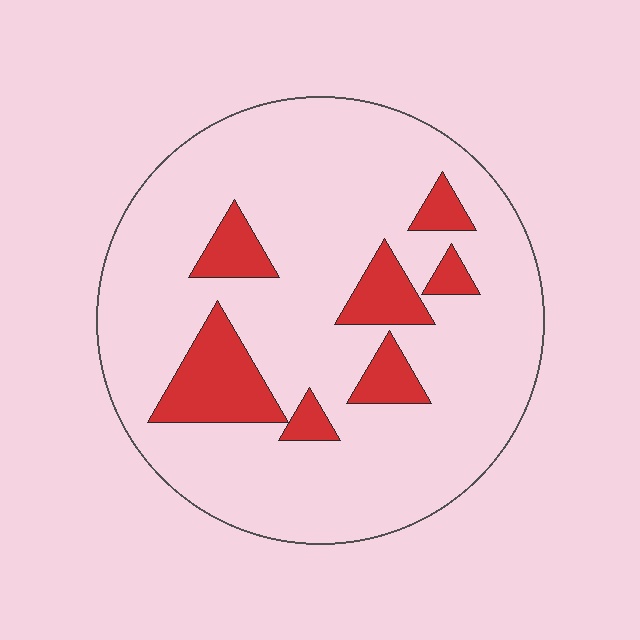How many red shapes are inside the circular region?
7.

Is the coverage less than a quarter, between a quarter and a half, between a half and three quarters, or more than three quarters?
Less than a quarter.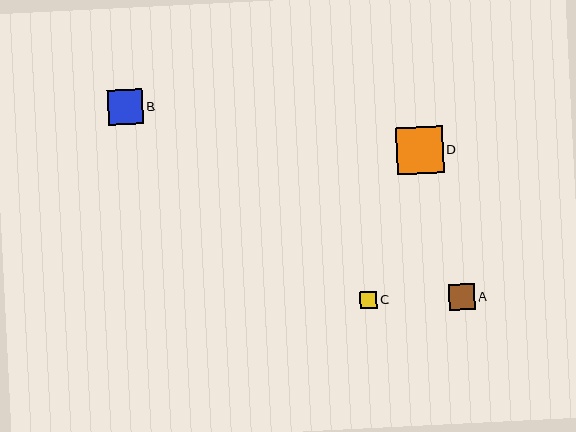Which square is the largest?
Square D is the largest with a size of approximately 47 pixels.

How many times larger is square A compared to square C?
Square A is approximately 1.5 times the size of square C.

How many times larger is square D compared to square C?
Square D is approximately 2.7 times the size of square C.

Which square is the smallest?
Square C is the smallest with a size of approximately 17 pixels.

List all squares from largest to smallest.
From largest to smallest: D, B, A, C.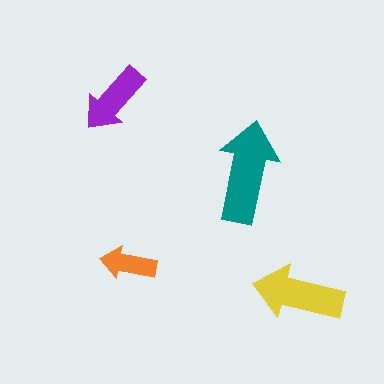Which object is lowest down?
The yellow arrow is bottommost.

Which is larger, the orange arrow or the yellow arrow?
The yellow one.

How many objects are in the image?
There are 4 objects in the image.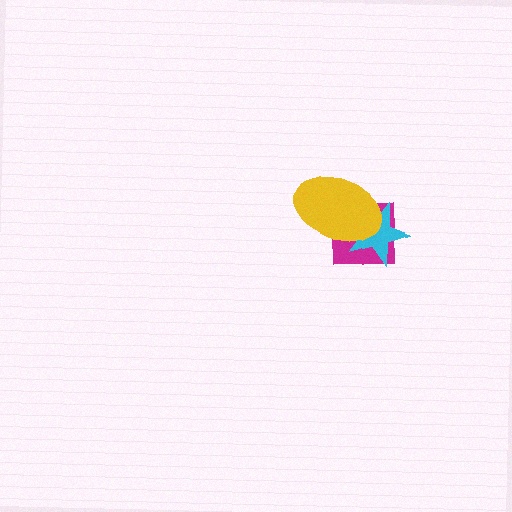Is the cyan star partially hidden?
Yes, it is partially covered by another shape.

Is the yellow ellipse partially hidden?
No, no other shape covers it.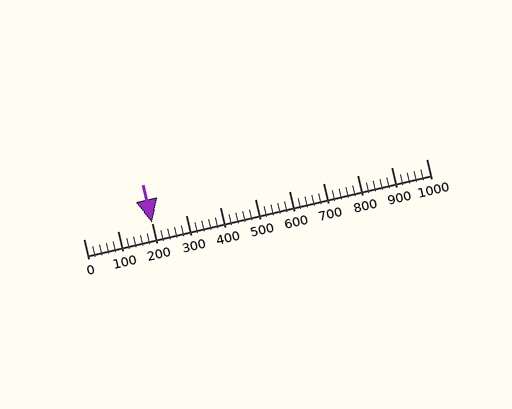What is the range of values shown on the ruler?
The ruler shows values from 0 to 1000.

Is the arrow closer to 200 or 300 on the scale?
The arrow is closer to 200.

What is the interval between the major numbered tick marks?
The major tick marks are spaced 100 units apart.